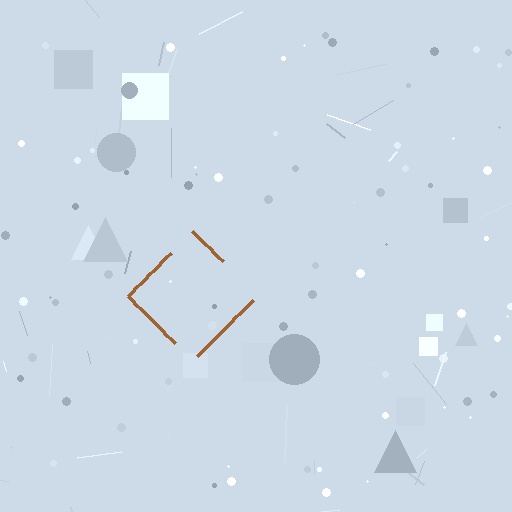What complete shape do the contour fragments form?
The contour fragments form a diamond.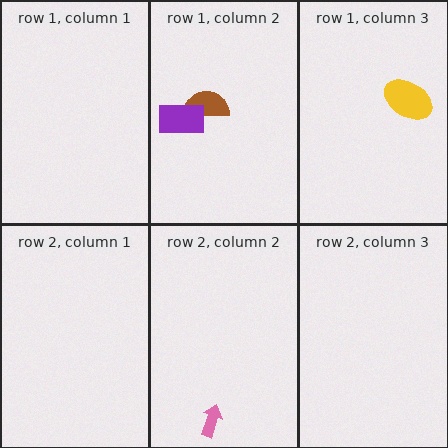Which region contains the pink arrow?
The row 2, column 2 region.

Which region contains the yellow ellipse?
The row 1, column 3 region.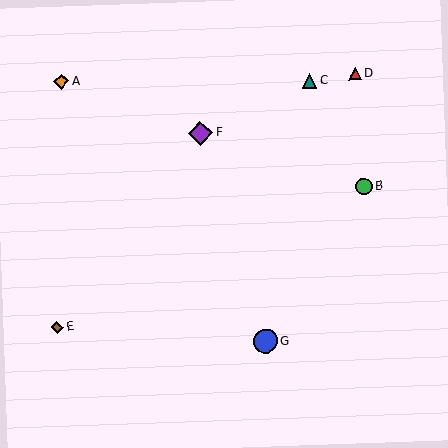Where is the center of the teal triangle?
The center of the teal triangle is at (310, 81).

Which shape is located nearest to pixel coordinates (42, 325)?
The brown diamond (labeled E) at (57, 327) is nearest to that location.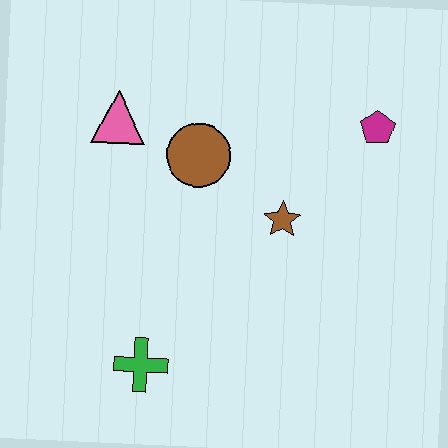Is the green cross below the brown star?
Yes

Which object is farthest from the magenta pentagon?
The green cross is farthest from the magenta pentagon.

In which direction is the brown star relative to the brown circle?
The brown star is to the right of the brown circle.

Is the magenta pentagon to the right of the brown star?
Yes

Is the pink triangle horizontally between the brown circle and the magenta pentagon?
No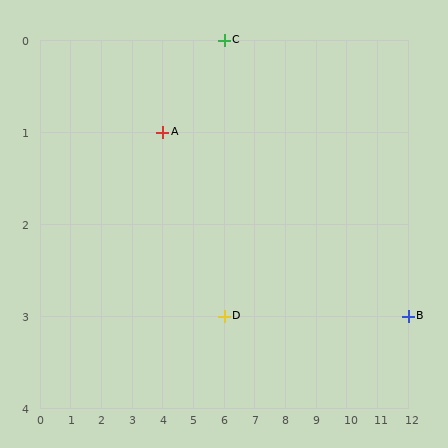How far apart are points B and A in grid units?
Points B and A are 8 columns and 2 rows apart (about 8.2 grid units diagonally).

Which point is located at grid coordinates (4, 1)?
Point A is at (4, 1).